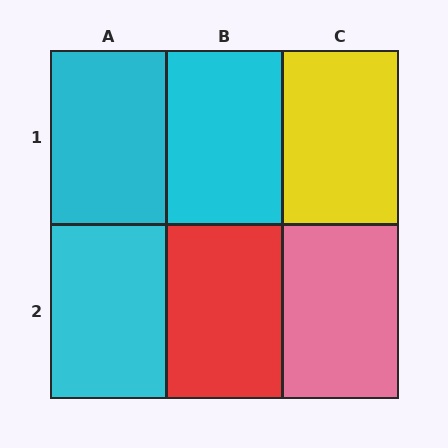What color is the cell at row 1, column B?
Cyan.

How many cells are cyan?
3 cells are cyan.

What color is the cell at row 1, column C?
Yellow.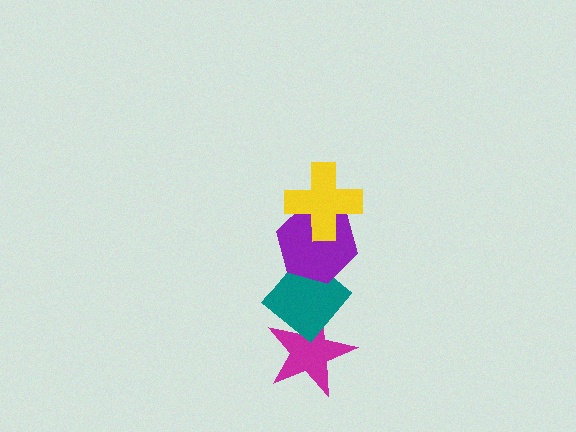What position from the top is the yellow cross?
The yellow cross is 1st from the top.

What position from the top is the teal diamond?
The teal diamond is 3rd from the top.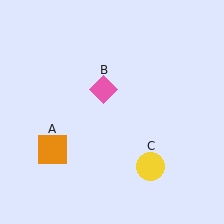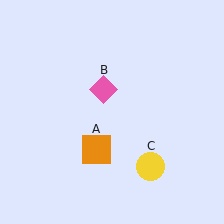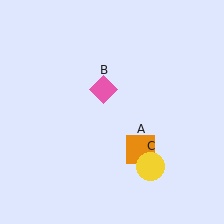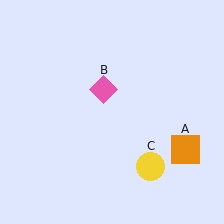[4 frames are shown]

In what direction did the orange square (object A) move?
The orange square (object A) moved right.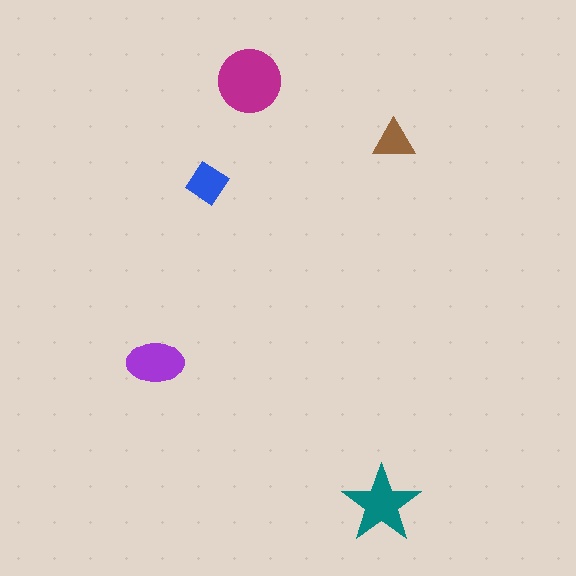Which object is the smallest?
The brown triangle.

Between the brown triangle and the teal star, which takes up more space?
The teal star.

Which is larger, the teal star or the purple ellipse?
The teal star.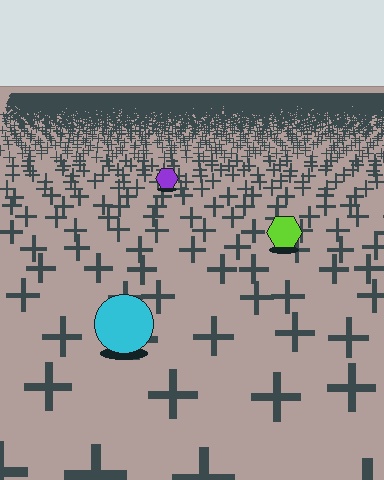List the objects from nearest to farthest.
From nearest to farthest: the cyan circle, the lime hexagon, the purple hexagon.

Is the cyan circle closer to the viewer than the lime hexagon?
Yes. The cyan circle is closer — you can tell from the texture gradient: the ground texture is coarser near it.